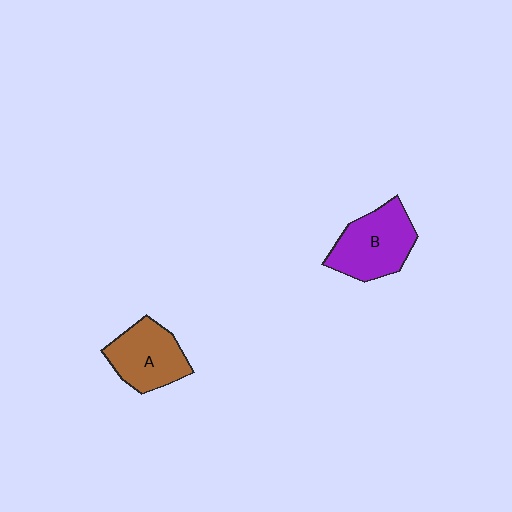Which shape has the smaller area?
Shape A (brown).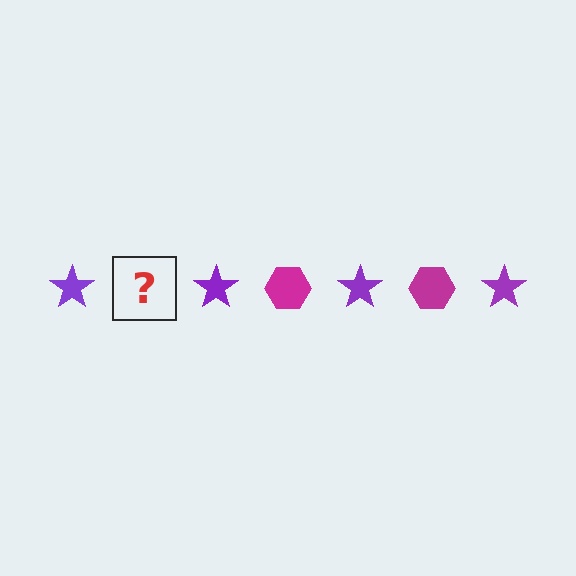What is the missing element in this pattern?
The missing element is a magenta hexagon.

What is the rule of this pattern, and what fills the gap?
The rule is that the pattern alternates between purple star and magenta hexagon. The gap should be filled with a magenta hexagon.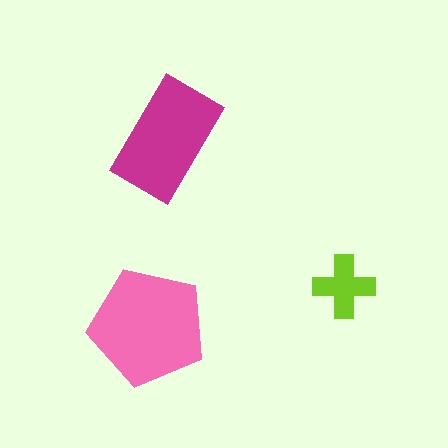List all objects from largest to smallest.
The pink pentagon, the magenta rectangle, the lime cross.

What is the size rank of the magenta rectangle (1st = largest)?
2nd.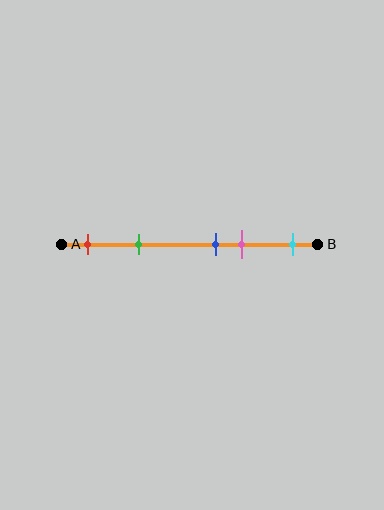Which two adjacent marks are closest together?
The blue and pink marks are the closest adjacent pair.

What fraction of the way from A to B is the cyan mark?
The cyan mark is approximately 90% (0.9) of the way from A to B.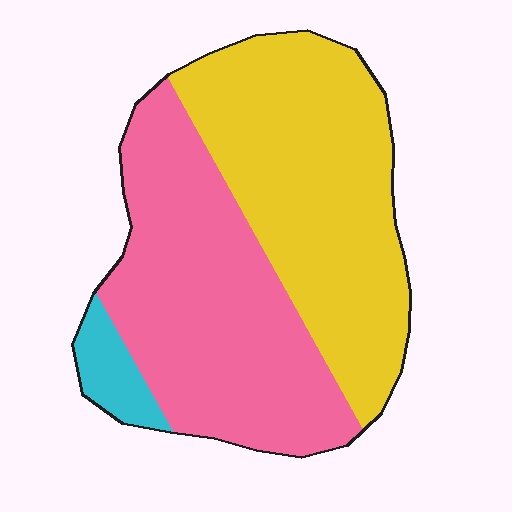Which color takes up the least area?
Cyan, at roughly 5%.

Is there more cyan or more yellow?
Yellow.